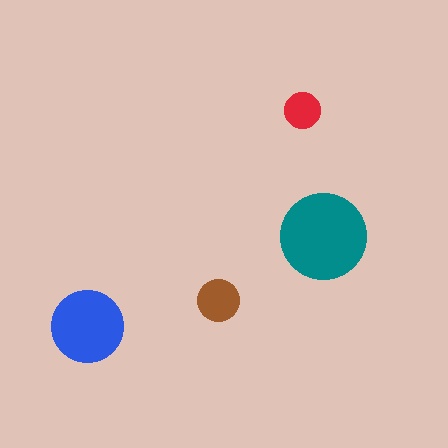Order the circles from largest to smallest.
the teal one, the blue one, the brown one, the red one.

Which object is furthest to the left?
The blue circle is leftmost.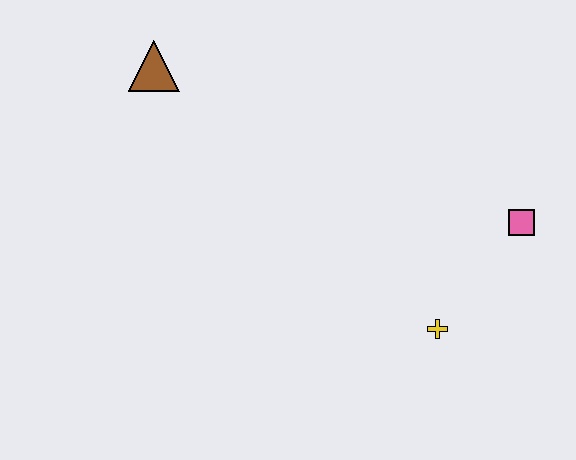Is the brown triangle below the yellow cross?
No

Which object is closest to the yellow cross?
The pink square is closest to the yellow cross.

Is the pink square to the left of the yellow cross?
No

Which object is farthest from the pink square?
The brown triangle is farthest from the pink square.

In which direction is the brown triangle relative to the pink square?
The brown triangle is to the left of the pink square.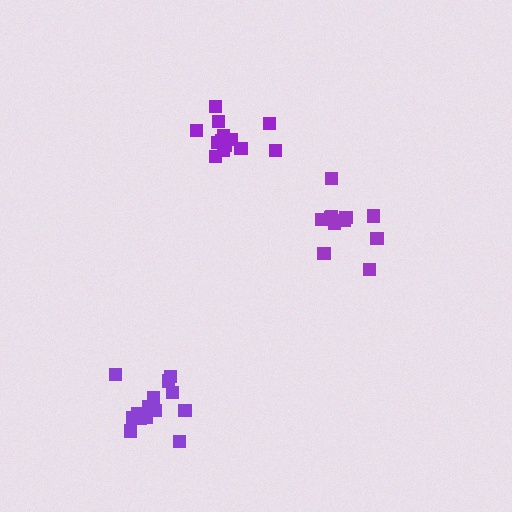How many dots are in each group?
Group 1: 11 dots, Group 2: 13 dots, Group 3: 14 dots (38 total).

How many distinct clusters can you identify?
There are 3 distinct clusters.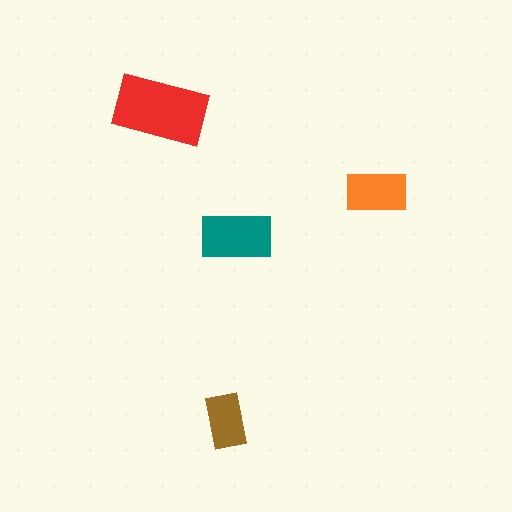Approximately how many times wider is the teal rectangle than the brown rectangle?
About 1.5 times wider.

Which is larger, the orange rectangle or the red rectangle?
The red one.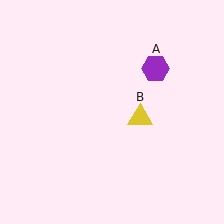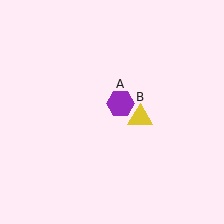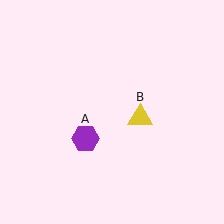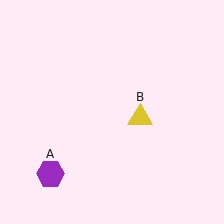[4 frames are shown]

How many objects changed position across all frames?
1 object changed position: purple hexagon (object A).